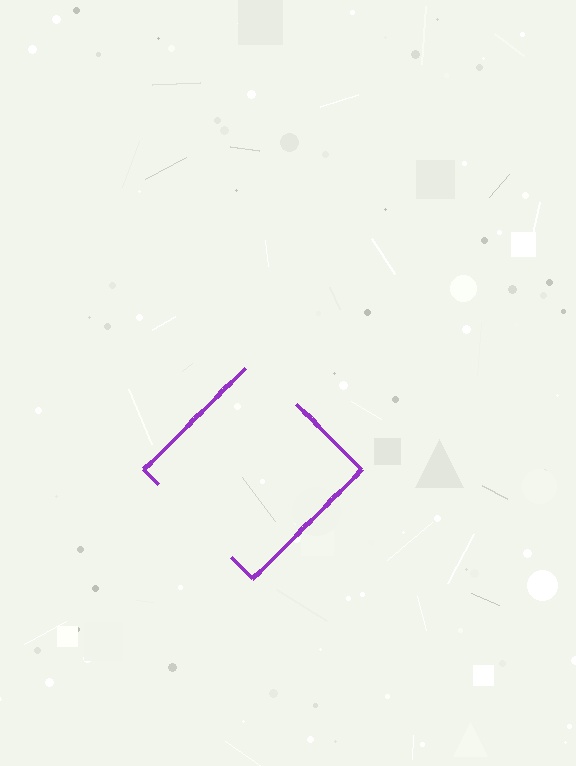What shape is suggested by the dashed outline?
The dashed outline suggests a diamond.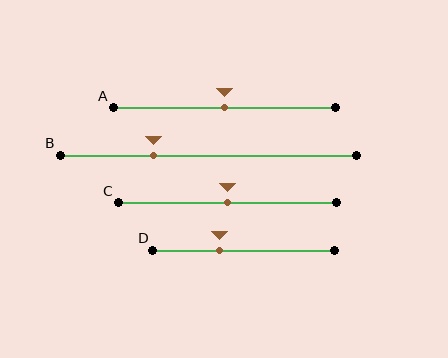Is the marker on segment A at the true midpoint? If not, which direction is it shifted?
Yes, the marker on segment A is at the true midpoint.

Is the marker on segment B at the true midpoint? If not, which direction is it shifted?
No, the marker on segment B is shifted to the left by about 19% of the segment length.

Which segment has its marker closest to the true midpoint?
Segment A has its marker closest to the true midpoint.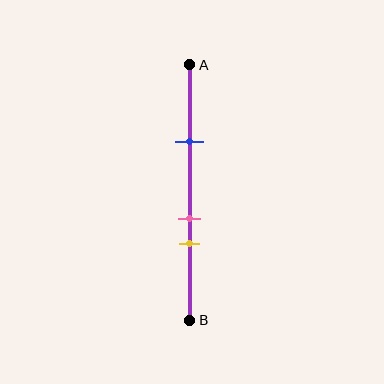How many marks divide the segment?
There are 3 marks dividing the segment.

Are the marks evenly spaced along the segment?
No, the marks are not evenly spaced.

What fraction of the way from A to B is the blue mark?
The blue mark is approximately 30% (0.3) of the way from A to B.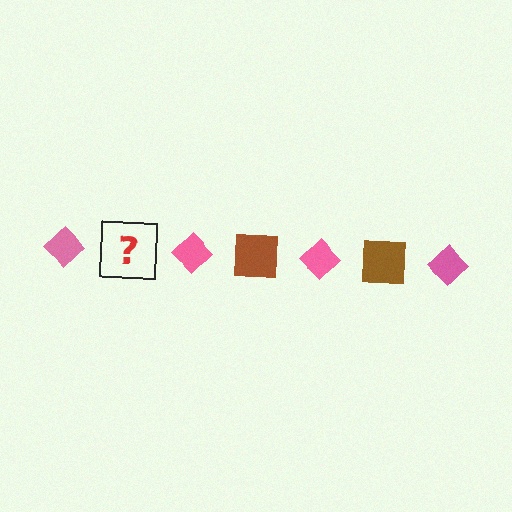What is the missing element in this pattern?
The missing element is a brown square.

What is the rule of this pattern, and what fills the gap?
The rule is that the pattern alternates between pink diamond and brown square. The gap should be filled with a brown square.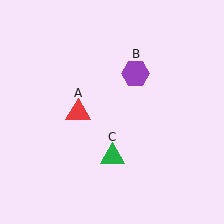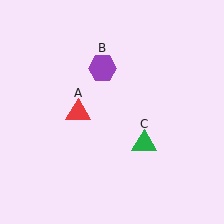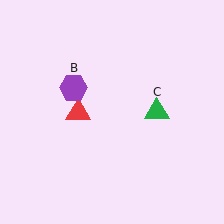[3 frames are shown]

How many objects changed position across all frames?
2 objects changed position: purple hexagon (object B), green triangle (object C).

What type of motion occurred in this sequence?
The purple hexagon (object B), green triangle (object C) rotated counterclockwise around the center of the scene.